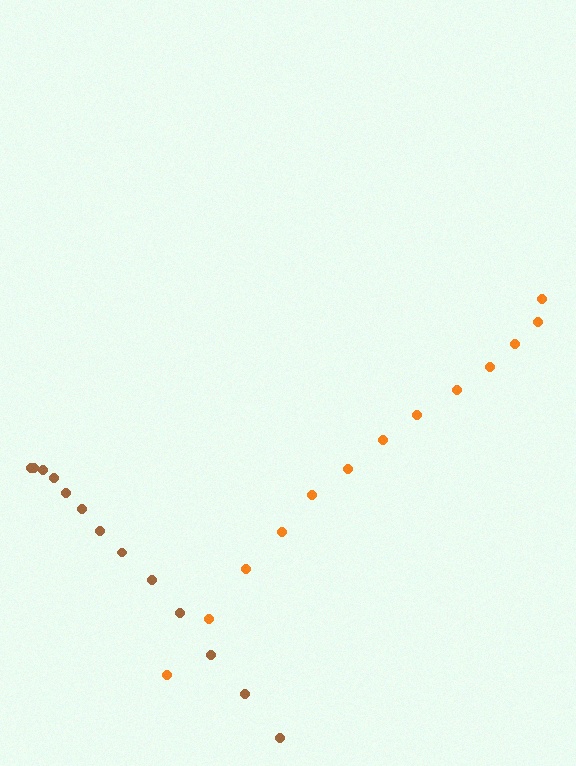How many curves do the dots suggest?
There are 2 distinct paths.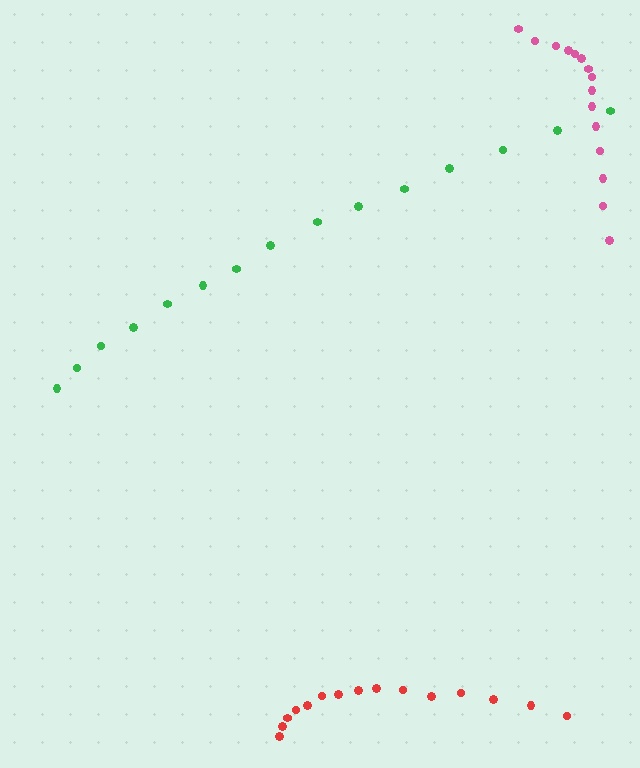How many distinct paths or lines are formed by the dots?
There are 3 distinct paths.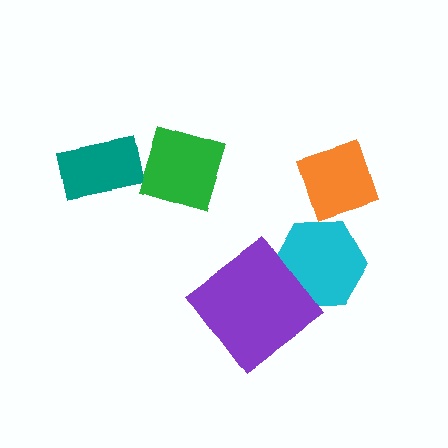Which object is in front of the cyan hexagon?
The purple diamond is in front of the cyan hexagon.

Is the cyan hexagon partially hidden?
Yes, it is partially covered by another shape.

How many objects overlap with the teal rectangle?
0 objects overlap with the teal rectangle.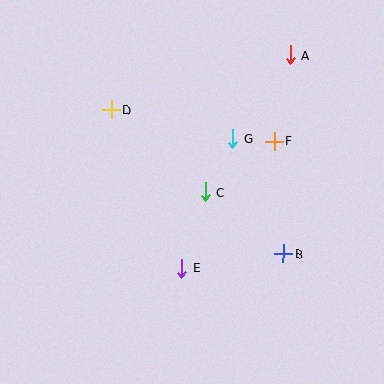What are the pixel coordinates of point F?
Point F is at (274, 141).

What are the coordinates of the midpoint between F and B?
The midpoint between F and B is at (279, 198).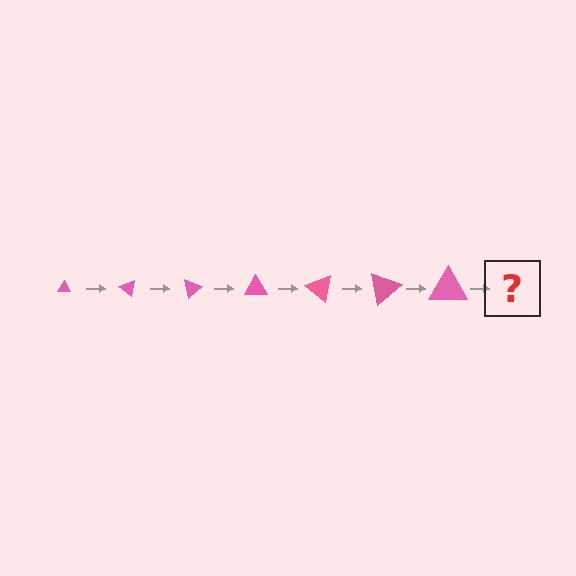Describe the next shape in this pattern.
It should be a triangle, larger than the previous one and rotated 280 degrees from the start.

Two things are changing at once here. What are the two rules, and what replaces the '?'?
The two rules are that the triangle grows larger each step and it rotates 40 degrees each step. The '?' should be a triangle, larger than the previous one and rotated 280 degrees from the start.